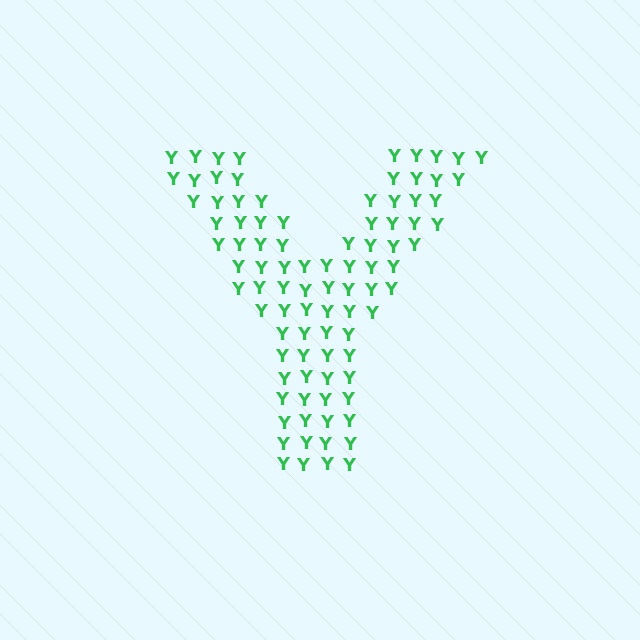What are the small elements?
The small elements are letter Y's.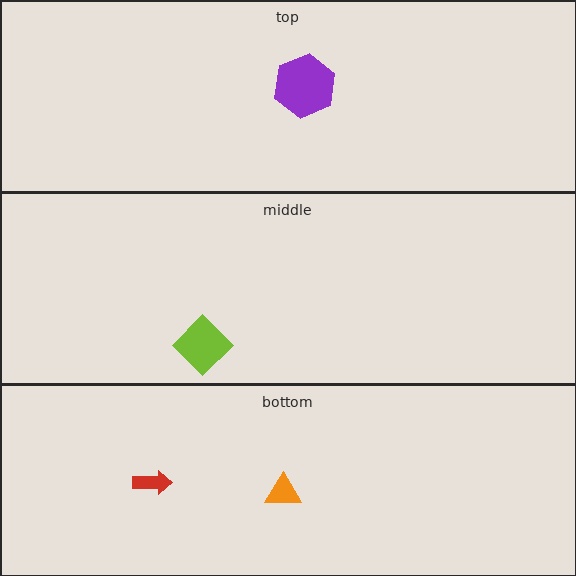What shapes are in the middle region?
The lime diamond.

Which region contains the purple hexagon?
The top region.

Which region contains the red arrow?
The bottom region.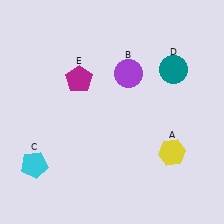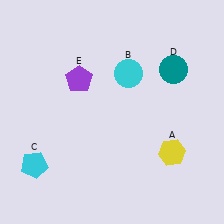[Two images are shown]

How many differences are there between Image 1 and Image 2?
There are 2 differences between the two images.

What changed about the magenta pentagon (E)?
In Image 1, E is magenta. In Image 2, it changed to purple.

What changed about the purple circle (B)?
In Image 1, B is purple. In Image 2, it changed to cyan.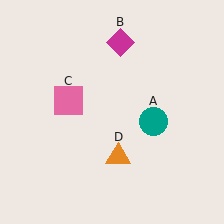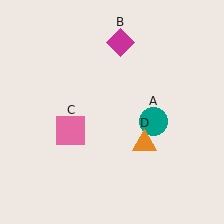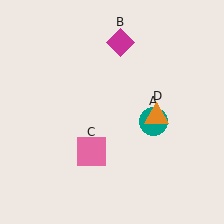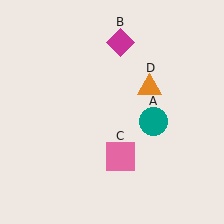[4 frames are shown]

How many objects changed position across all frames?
2 objects changed position: pink square (object C), orange triangle (object D).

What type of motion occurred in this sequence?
The pink square (object C), orange triangle (object D) rotated counterclockwise around the center of the scene.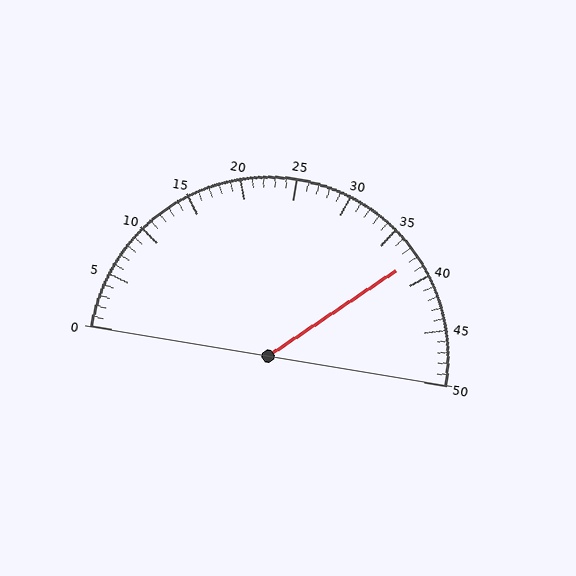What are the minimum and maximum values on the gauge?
The gauge ranges from 0 to 50.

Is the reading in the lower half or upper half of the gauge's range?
The reading is in the upper half of the range (0 to 50).